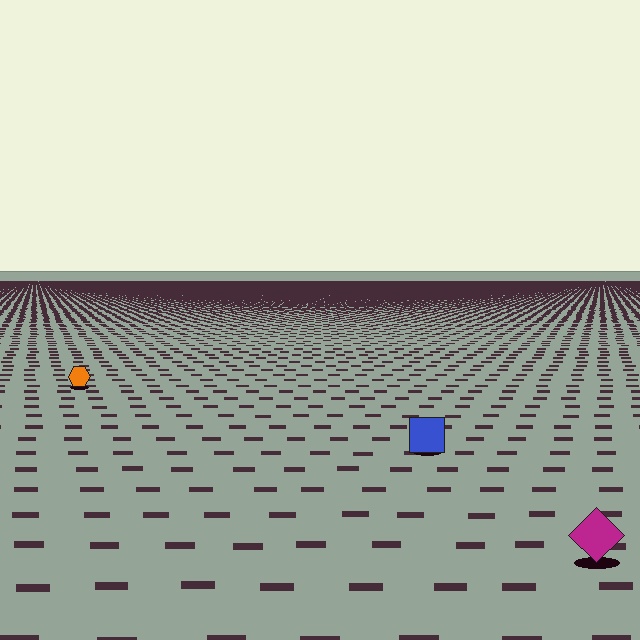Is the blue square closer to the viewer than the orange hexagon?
Yes. The blue square is closer — you can tell from the texture gradient: the ground texture is coarser near it.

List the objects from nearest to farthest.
From nearest to farthest: the magenta diamond, the blue square, the orange hexagon.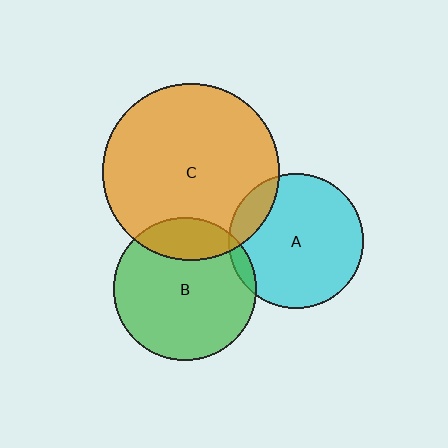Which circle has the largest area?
Circle C (orange).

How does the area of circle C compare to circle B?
Approximately 1.5 times.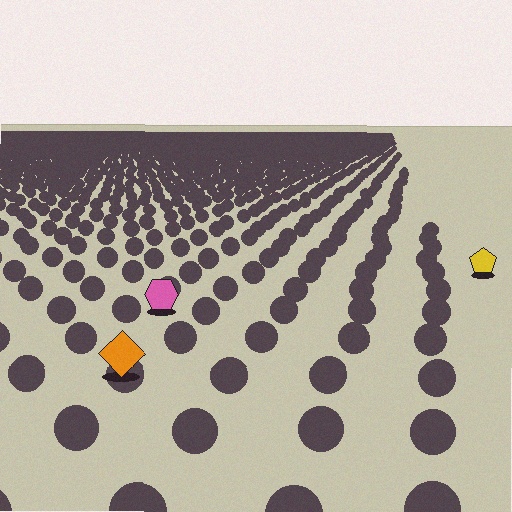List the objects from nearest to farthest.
From nearest to farthest: the orange diamond, the pink hexagon, the yellow pentagon.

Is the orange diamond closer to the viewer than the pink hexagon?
Yes. The orange diamond is closer — you can tell from the texture gradient: the ground texture is coarser near it.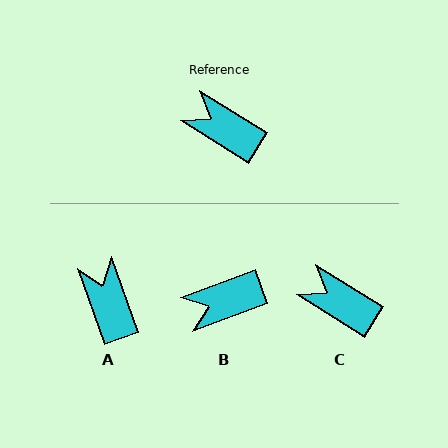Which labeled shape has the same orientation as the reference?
C.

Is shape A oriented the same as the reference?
No, it is off by about 39 degrees.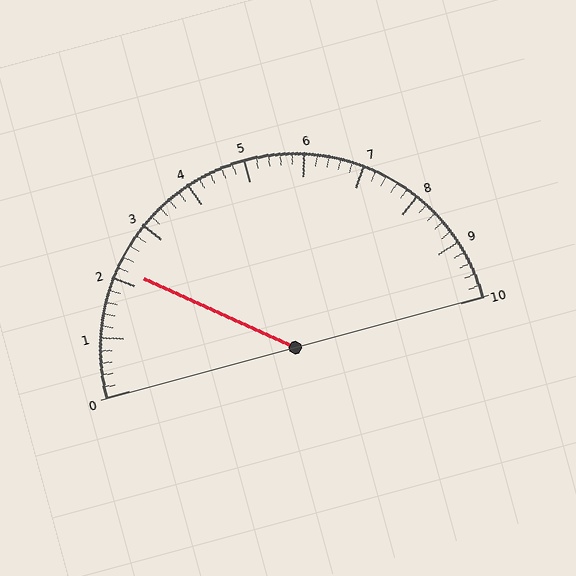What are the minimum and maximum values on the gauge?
The gauge ranges from 0 to 10.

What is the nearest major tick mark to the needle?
The nearest major tick mark is 2.